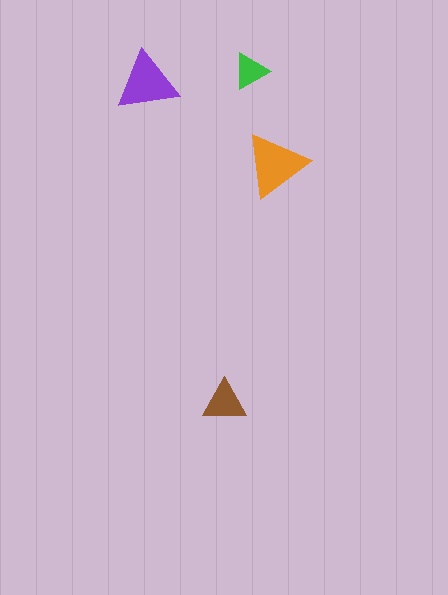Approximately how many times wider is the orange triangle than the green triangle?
About 2 times wider.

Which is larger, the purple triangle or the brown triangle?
The purple one.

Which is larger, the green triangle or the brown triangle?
The brown one.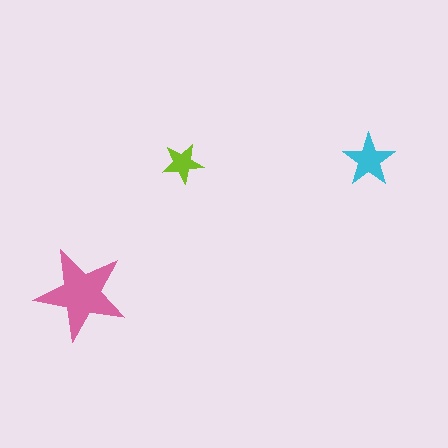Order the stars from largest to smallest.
the pink one, the cyan one, the lime one.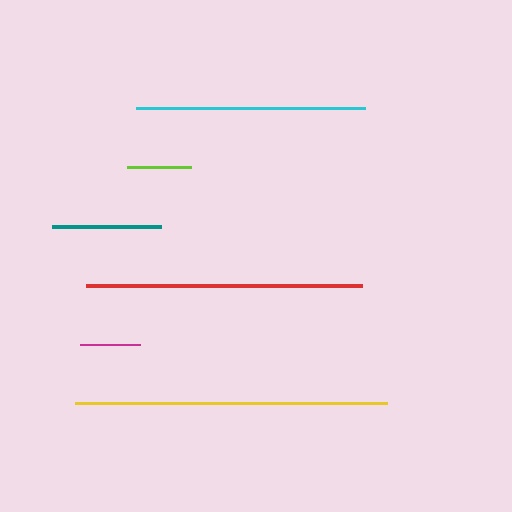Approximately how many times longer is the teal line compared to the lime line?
The teal line is approximately 1.7 times the length of the lime line.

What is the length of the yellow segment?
The yellow segment is approximately 312 pixels long.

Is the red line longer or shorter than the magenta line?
The red line is longer than the magenta line.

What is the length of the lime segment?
The lime segment is approximately 64 pixels long.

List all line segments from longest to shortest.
From longest to shortest: yellow, red, cyan, teal, lime, magenta.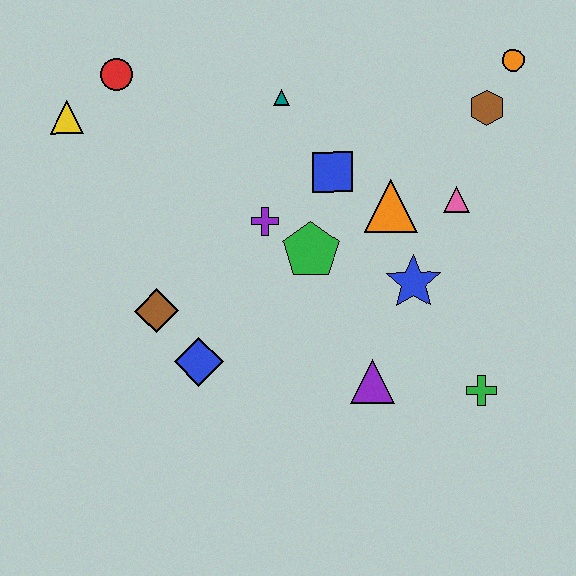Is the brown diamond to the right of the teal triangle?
No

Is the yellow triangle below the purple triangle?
No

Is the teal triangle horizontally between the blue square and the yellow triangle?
Yes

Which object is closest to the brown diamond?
The blue diamond is closest to the brown diamond.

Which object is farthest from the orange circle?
The yellow triangle is farthest from the orange circle.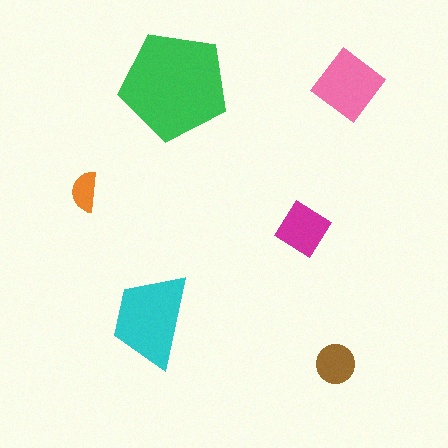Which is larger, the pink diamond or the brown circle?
The pink diamond.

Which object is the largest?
The green pentagon.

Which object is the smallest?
The orange semicircle.